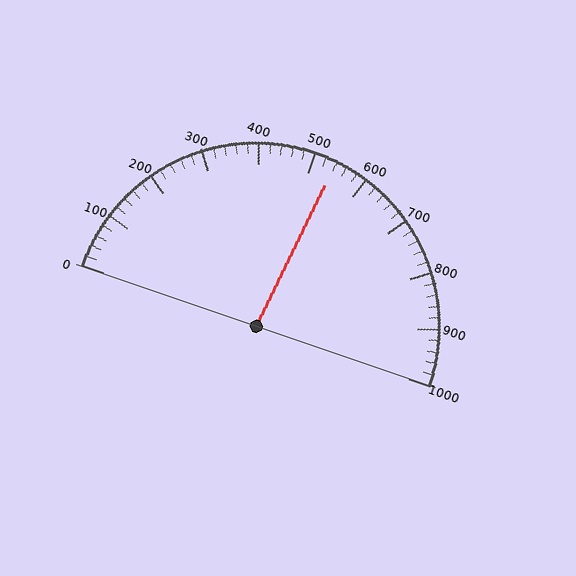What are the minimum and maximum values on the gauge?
The gauge ranges from 0 to 1000.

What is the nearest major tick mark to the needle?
The nearest major tick mark is 500.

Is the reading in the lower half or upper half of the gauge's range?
The reading is in the upper half of the range (0 to 1000).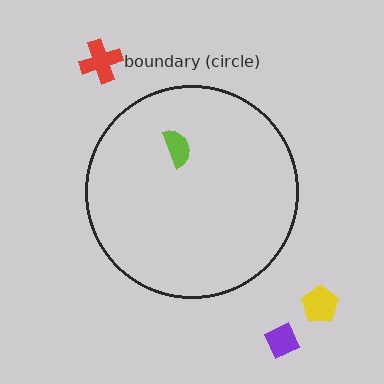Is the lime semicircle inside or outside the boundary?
Inside.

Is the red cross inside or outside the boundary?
Outside.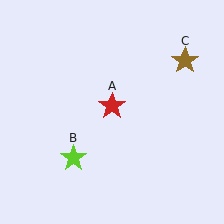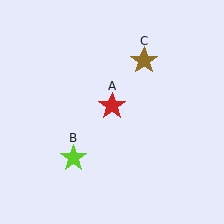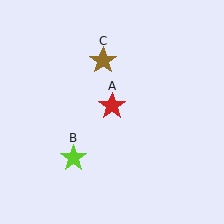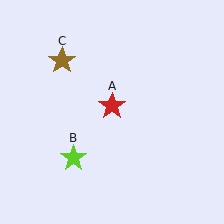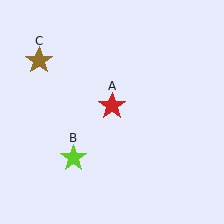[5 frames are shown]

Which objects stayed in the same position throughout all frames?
Red star (object A) and lime star (object B) remained stationary.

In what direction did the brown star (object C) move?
The brown star (object C) moved left.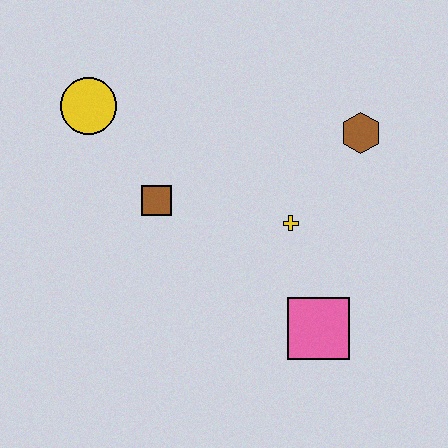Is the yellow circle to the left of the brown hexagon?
Yes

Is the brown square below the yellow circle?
Yes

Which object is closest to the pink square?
The yellow cross is closest to the pink square.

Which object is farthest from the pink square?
The yellow circle is farthest from the pink square.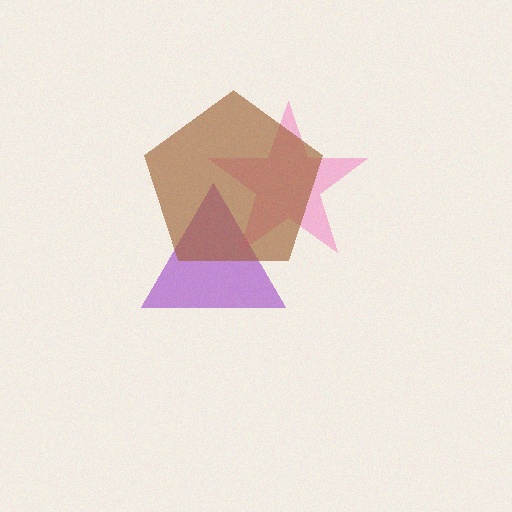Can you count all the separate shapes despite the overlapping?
Yes, there are 3 separate shapes.